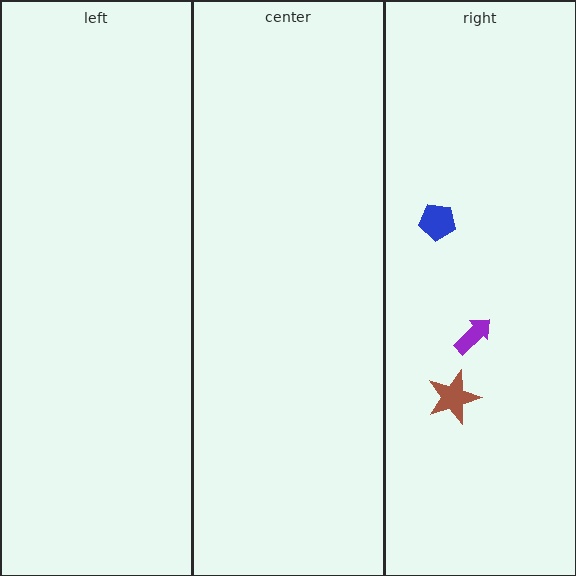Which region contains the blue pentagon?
The right region.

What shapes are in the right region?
The blue pentagon, the brown star, the purple arrow.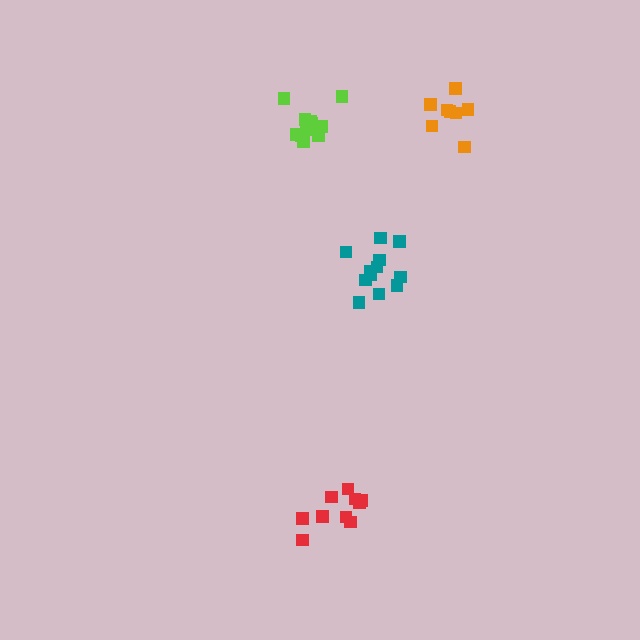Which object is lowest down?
The red cluster is bottommost.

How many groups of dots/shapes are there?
There are 4 groups.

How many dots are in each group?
Group 1: 12 dots, Group 2: 8 dots, Group 3: 10 dots, Group 4: 11 dots (41 total).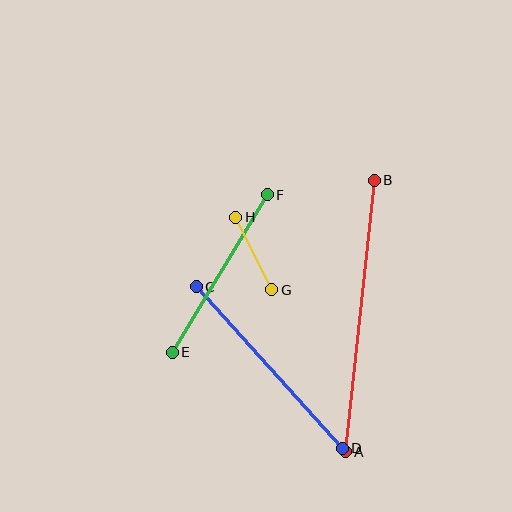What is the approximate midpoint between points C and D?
The midpoint is at approximately (269, 368) pixels.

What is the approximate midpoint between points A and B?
The midpoint is at approximately (360, 316) pixels.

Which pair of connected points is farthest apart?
Points A and B are farthest apart.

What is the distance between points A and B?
The distance is approximately 273 pixels.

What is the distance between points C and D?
The distance is approximately 218 pixels.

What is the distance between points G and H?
The distance is approximately 81 pixels.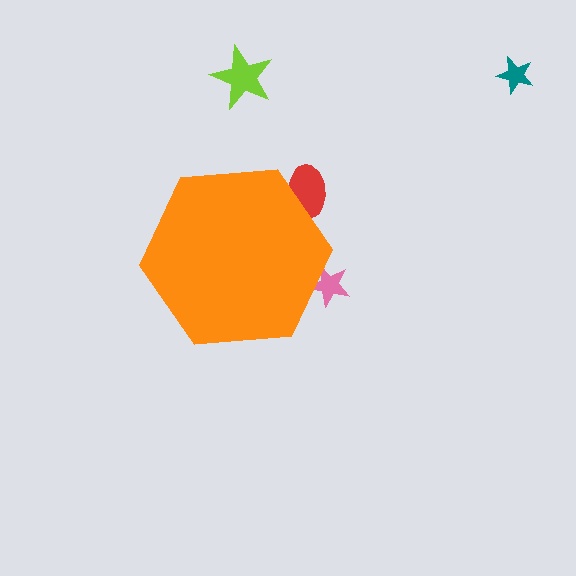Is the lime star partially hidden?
No, the lime star is fully visible.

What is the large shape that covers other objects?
An orange hexagon.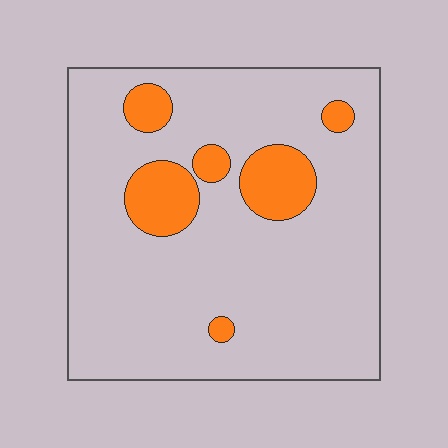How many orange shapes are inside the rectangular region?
6.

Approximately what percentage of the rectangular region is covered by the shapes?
Approximately 15%.